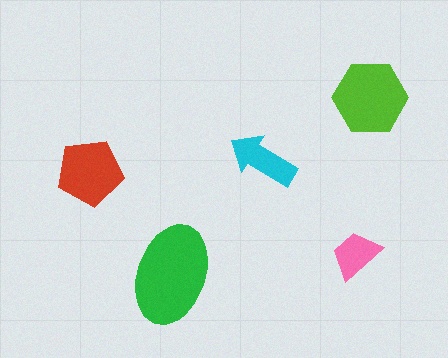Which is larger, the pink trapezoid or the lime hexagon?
The lime hexagon.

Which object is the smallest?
The pink trapezoid.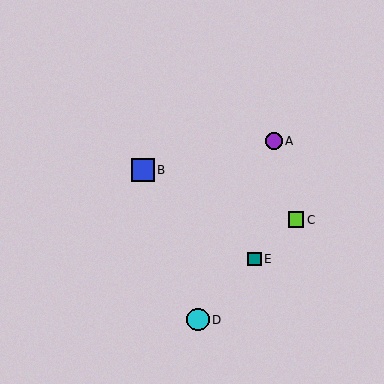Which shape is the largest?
The blue square (labeled B) is the largest.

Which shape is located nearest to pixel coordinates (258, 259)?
The teal square (labeled E) at (255, 259) is nearest to that location.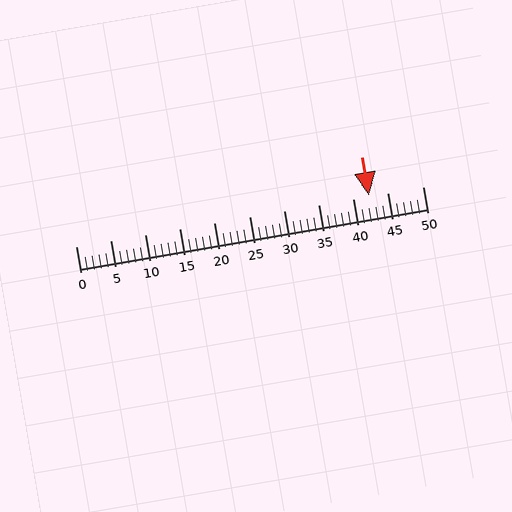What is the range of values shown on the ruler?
The ruler shows values from 0 to 50.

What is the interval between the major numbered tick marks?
The major tick marks are spaced 5 units apart.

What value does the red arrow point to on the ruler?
The red arrow points to approximately 42.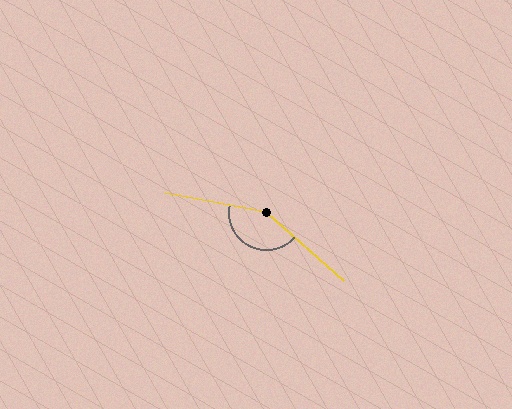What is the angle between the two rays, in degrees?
Approximately 149 degrees.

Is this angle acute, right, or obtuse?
It is obtuse.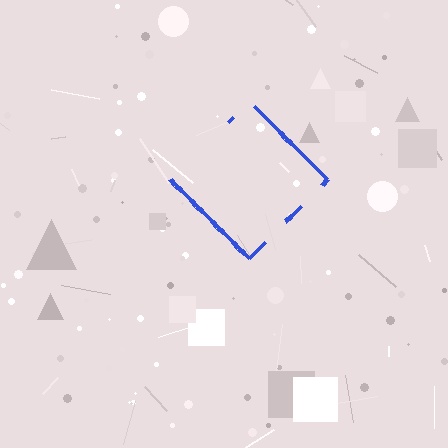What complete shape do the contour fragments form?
The contour fragments form a diamond.